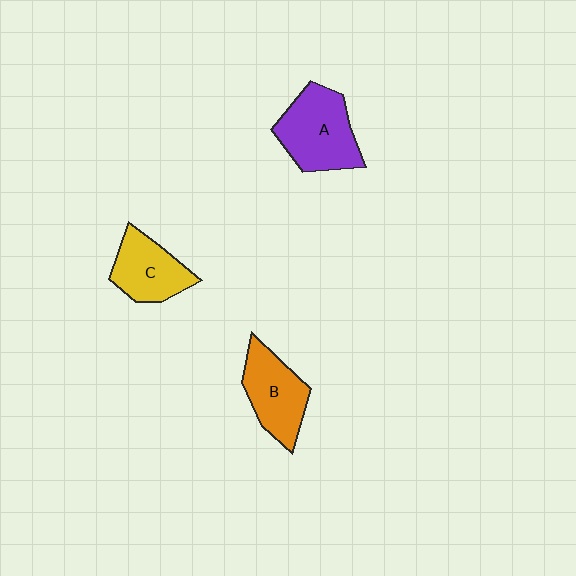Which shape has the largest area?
Shape A (purple).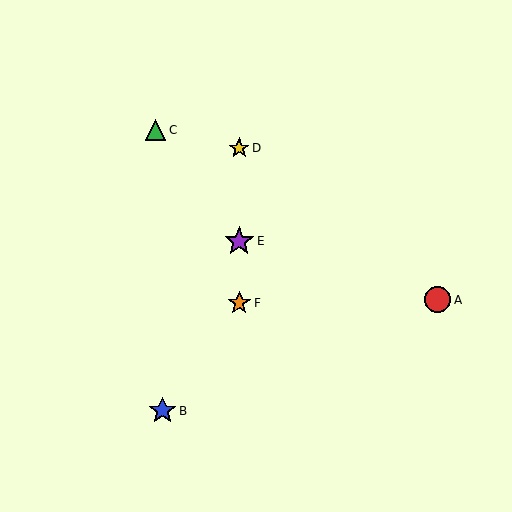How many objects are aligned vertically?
3 objects (D, E, F) are aligned vertically.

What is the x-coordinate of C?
Object C is at x≈156.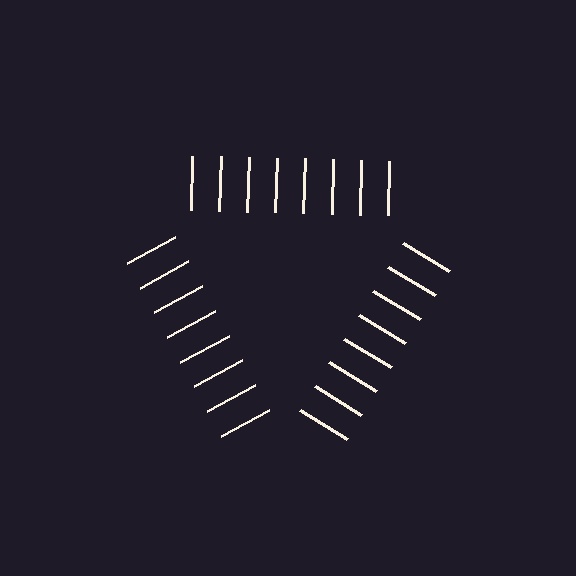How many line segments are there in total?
24 — 8 along each of the 3 edges.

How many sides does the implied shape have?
3 sides — the line-ends trace a triangle.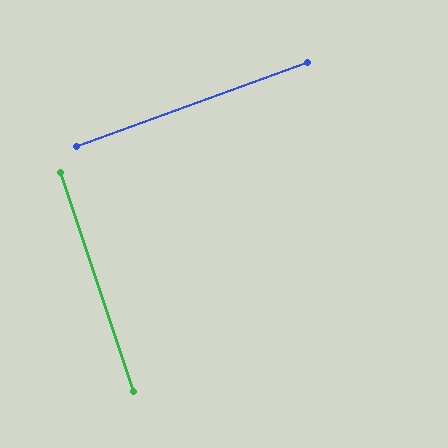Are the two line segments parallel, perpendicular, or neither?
Perpendicular — they meet at approximately 88°.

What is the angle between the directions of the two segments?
Approximately 88 degrees.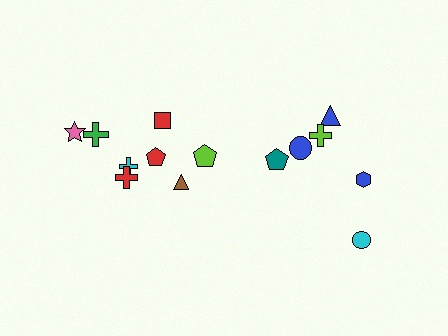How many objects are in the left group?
There are 8 objects.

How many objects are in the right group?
There are 6 objects.